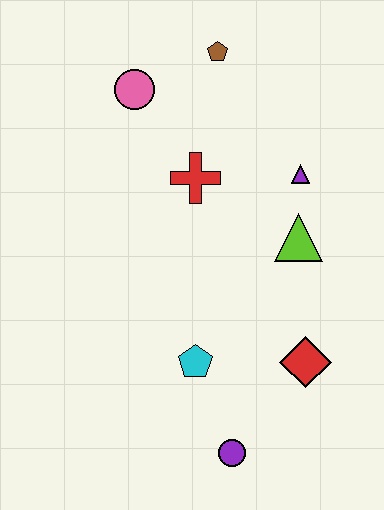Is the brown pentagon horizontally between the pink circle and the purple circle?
Yes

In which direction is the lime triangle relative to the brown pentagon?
The lime triangle is below the brown pentagon.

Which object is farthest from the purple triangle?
The purple circle is farthest from the purple triangle.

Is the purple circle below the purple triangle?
Yes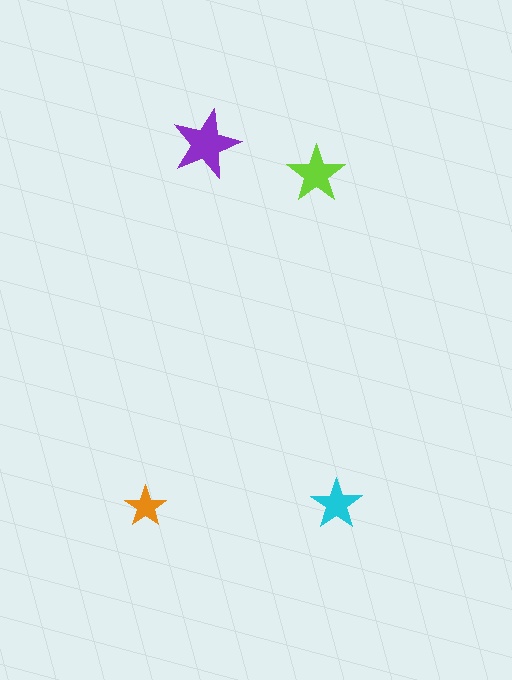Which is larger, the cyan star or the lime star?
The lime one.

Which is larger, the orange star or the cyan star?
The cyan one.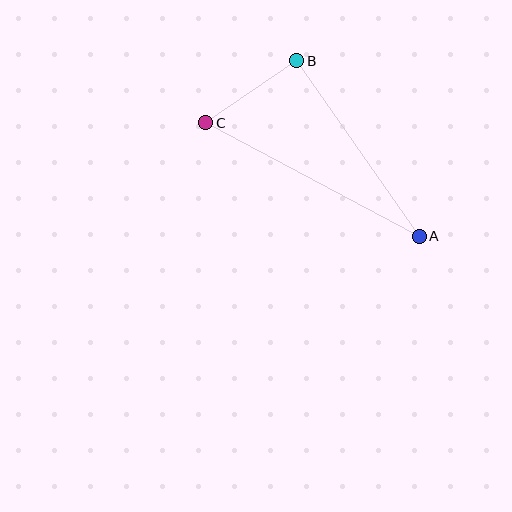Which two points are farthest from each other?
Points A and C are farthest from each other.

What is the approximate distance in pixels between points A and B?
The distance between A and B is approximately 214 pixels.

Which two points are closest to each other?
Points B and C are closest to each other.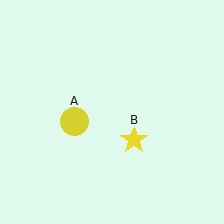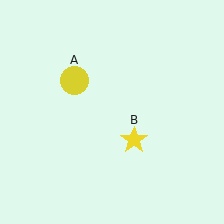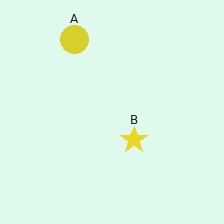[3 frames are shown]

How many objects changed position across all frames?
1 object changed position: yellow circle (object A).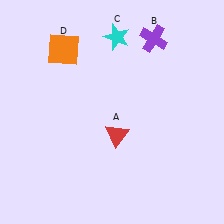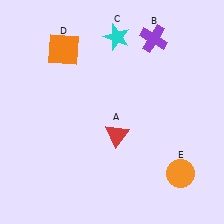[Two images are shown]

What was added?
An orange circle (E) was added in Image 2.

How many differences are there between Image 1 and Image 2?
There is 1 difference between the two images.